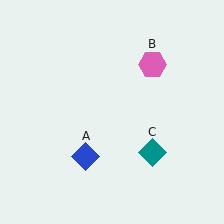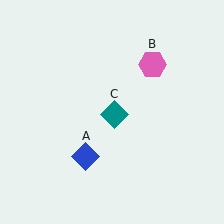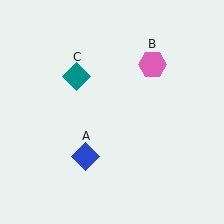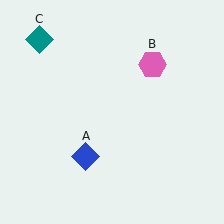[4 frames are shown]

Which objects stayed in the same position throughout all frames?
Blue diamond (object A) and pink hexagon (object B) remained stationary.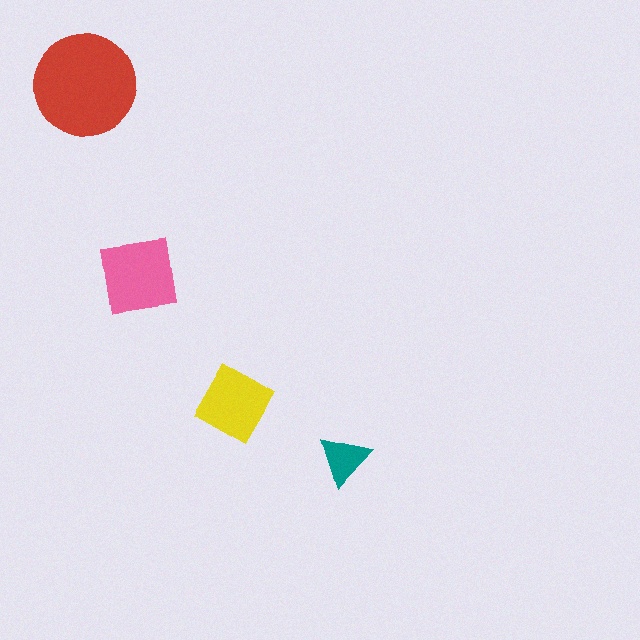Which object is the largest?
The red circle.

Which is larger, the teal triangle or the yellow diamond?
The yellow diamond.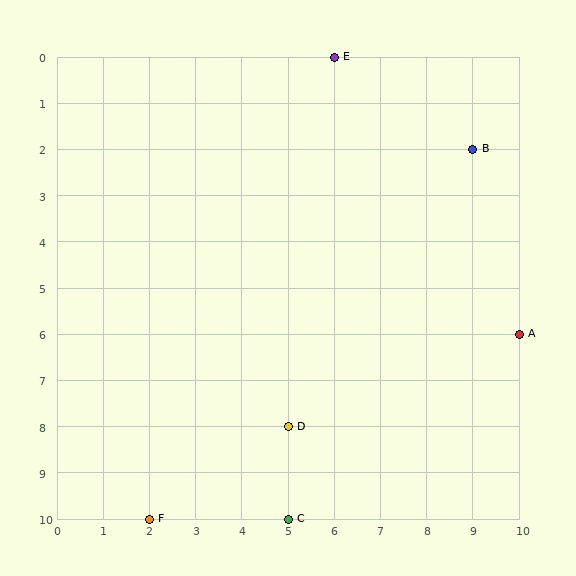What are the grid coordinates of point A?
Point A is at grid coordinates (10, 6).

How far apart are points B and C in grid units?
Points B and C are 4 columns and 8 rows apart (about 8.9 grid units diagonally).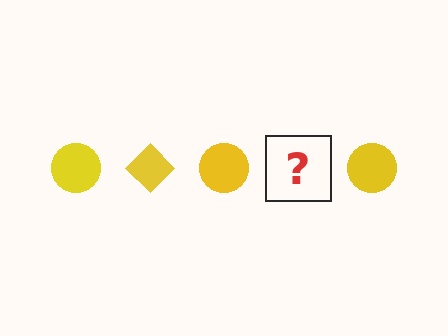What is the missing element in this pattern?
The missing element is a yellow diamond.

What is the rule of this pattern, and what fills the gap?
The rule is that the pattern cycles through circle, diamond shapes in yellow. The gap should be filled with a yellow diamond.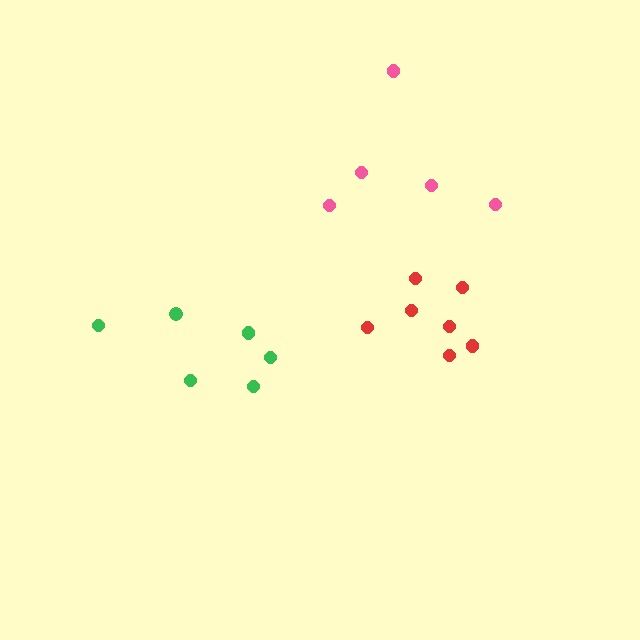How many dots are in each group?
Group 1: 5 dots, Group 2: 6 dots, Group 3: 7 dots (18 total).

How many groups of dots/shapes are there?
There are 3 groups.